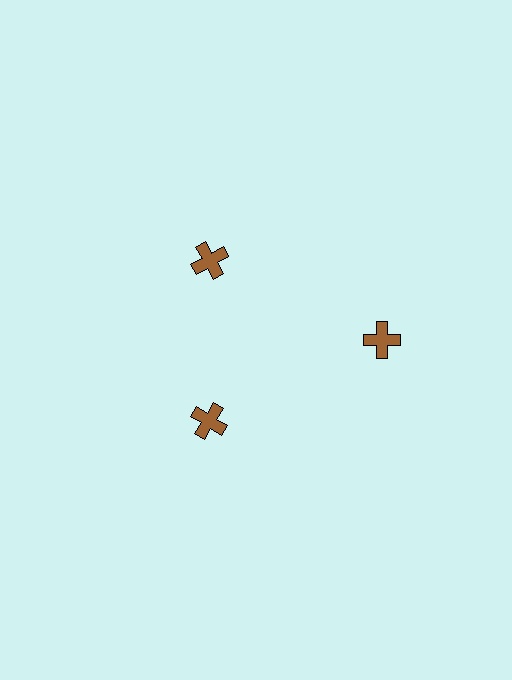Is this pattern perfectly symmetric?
No. The 3 brown crosses are arranged in a ring, but one element near the 3 o'clock position is pushed outward from the center, breaking the 3-fold rotational symmetry.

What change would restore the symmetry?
The symmetry would be restored by moving it inward, back onto the ring so that all 3 crosses sit at equal angles and equal distance from the center.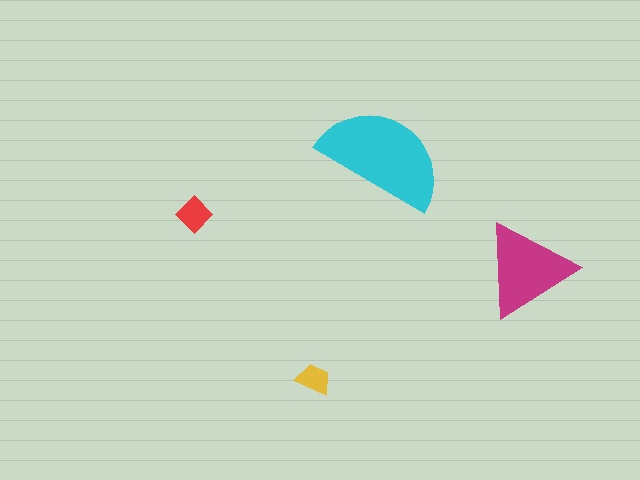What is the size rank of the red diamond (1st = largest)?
3rd.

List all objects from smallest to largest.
The yellow trapezoid, the red diamond, the magenta triangle, the cyan semicircle.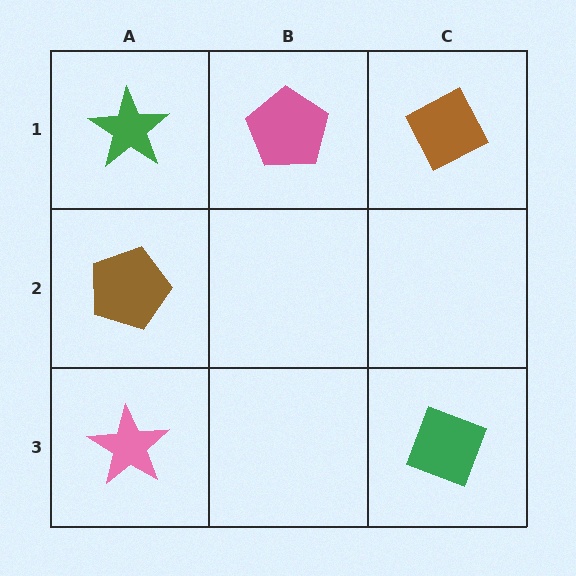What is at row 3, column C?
A green diamond.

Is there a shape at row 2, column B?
No, that cell is empty.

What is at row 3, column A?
A pink star.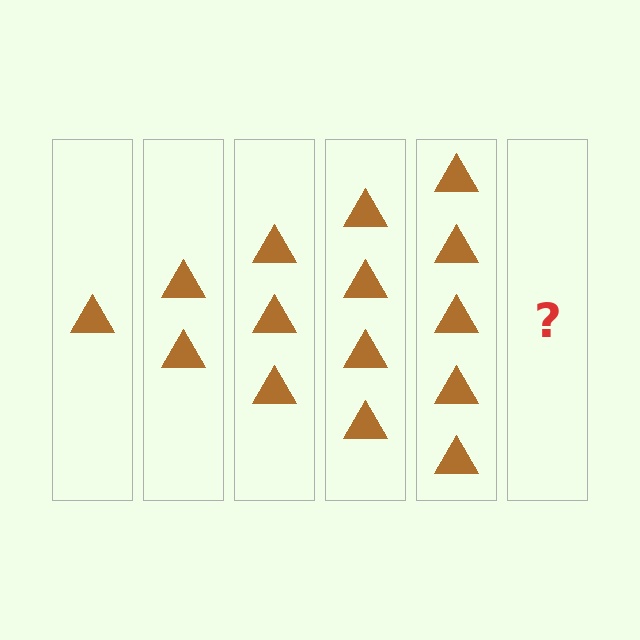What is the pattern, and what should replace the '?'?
The pattern is that each step adds one more triangle. The '?' should be 6 triangles.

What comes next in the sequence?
The next element should be 6 triangles.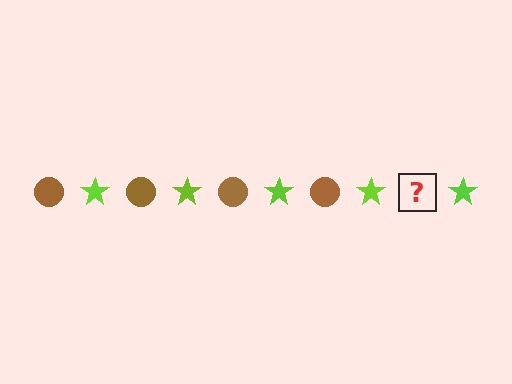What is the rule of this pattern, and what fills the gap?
The rule is that the pattern alternates between brown circle and lime star. The gap should be filled with a brown circle.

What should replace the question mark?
The question mark should be replaced with a brown circle.